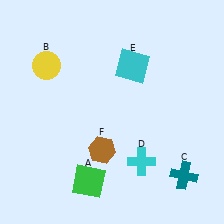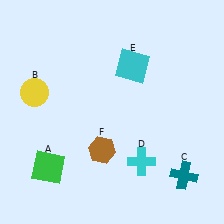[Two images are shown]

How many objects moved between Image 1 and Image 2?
2 objects moved between the two images.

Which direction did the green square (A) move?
The green square (A) moved left.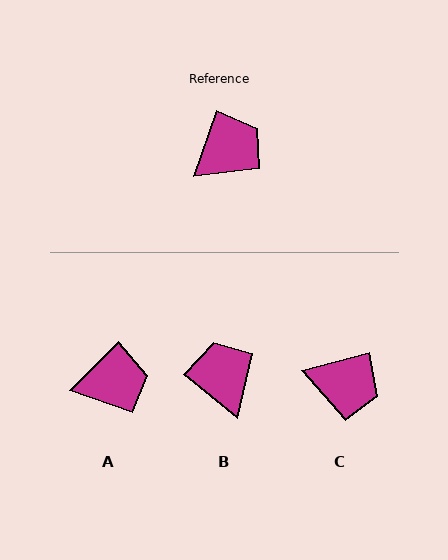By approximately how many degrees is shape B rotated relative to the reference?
Approximately 70 degrees counter-clockwise.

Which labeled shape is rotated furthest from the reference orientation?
B, about 70 degrees away.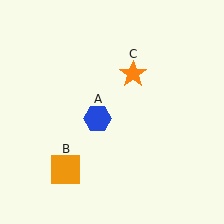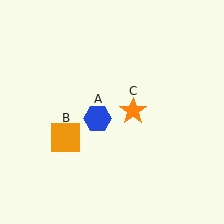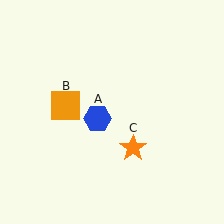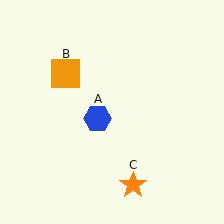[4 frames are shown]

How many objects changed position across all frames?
2 objects changed position: orange square (object B), orange star (object C).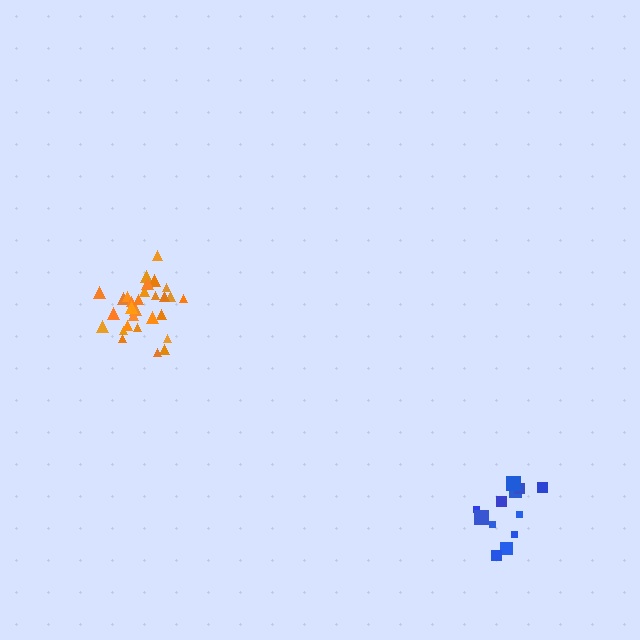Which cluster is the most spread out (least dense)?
Blue.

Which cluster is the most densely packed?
Orange.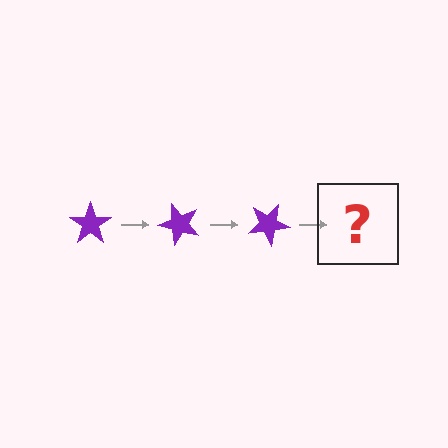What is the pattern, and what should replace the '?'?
The pattern is that the star rotates 50 degrees each step. The '?' should be a purple star rotated 150 degrees.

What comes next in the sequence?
The next element should be a purple star rotated 150 degrees.